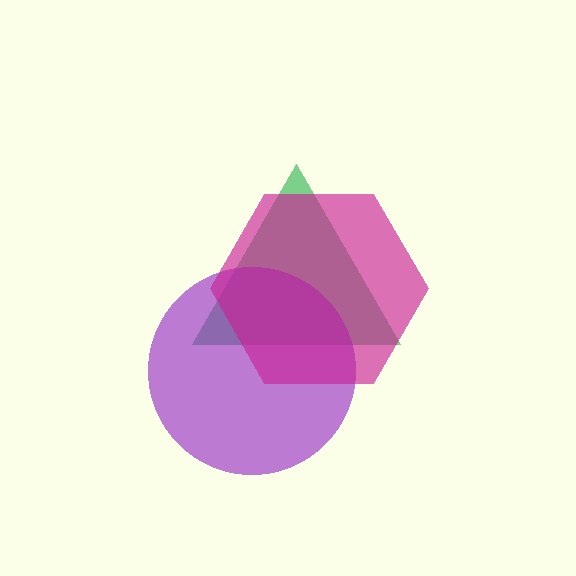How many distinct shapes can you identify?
There are 3 distinct shapes: a green triangle, a purple circle, a magenta hexagon.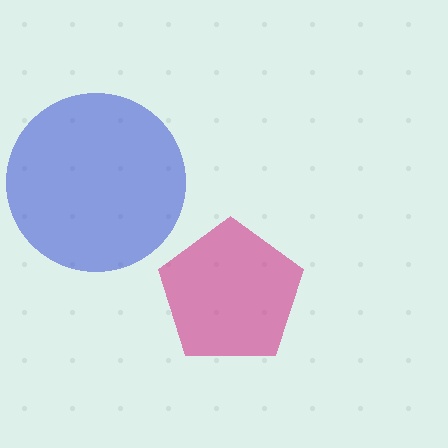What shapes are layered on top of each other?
The layered shapes are: a magenta pentagon, a blue circle.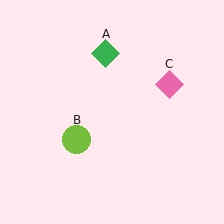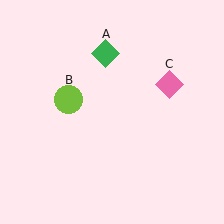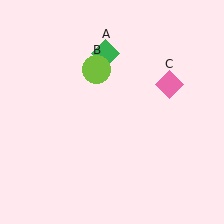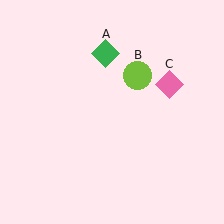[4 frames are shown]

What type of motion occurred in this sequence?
The lime circle (object B) rotated clockwise around the center of the scene.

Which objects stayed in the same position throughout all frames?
Green diamond (object A) and pink diamond (object C) remained stationary.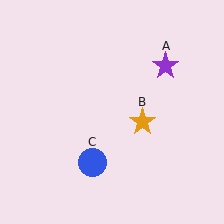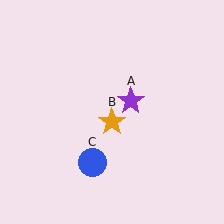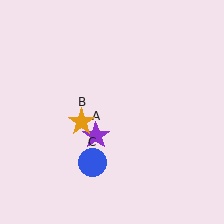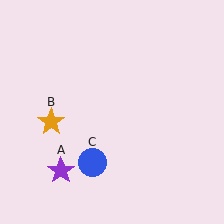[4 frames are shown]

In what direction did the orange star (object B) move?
The orange star (object B) moved left.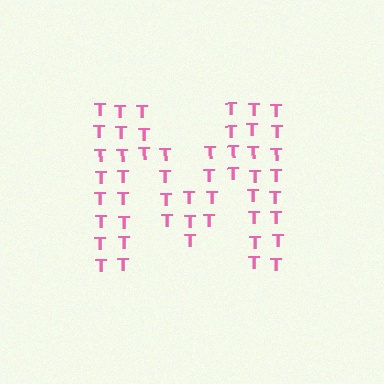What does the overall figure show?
The overall figure shows the letter M.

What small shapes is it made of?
It is made of small letter T's.